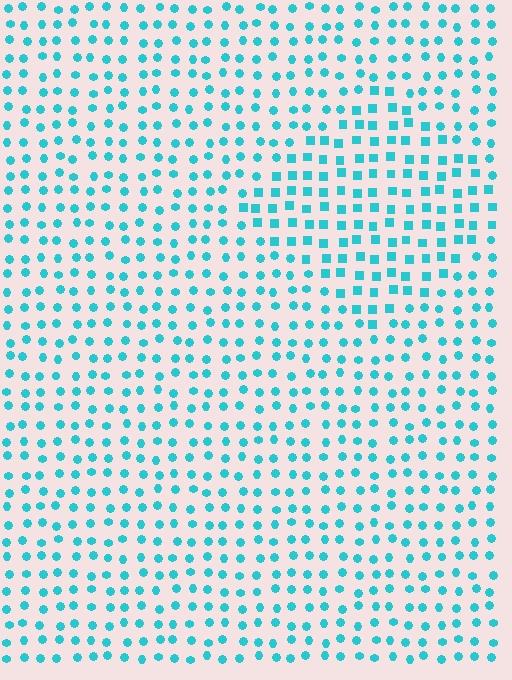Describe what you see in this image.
The image is filled with small cyan elements arranged in a uniform grid. A diamond-shaped region contains squares, while the surrounding area contains circles. The boundary is defined purely by the change in element shape.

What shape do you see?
I see a diamond.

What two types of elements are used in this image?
The image uses squares inside the diamond region and circles outside it.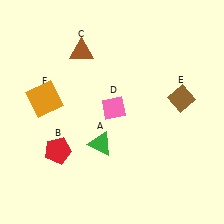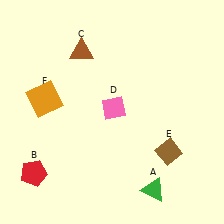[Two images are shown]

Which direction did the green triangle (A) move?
The green triangle (A) moved right.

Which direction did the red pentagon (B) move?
The red pentagon (B) moved left.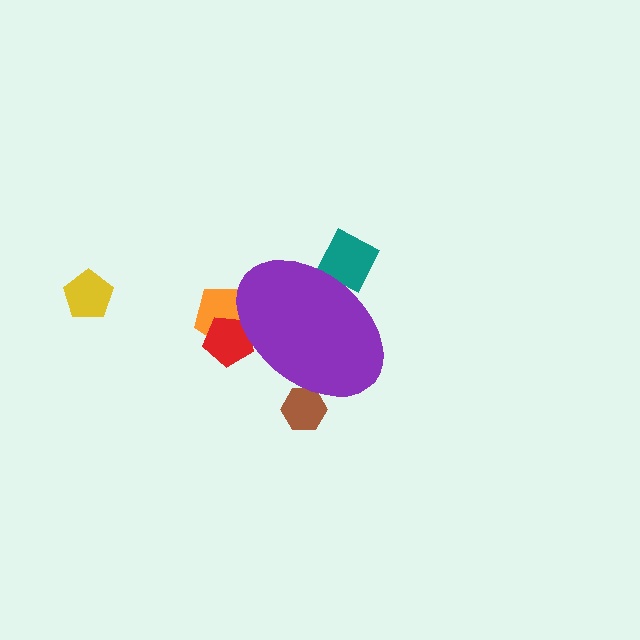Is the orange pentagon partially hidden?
Yes, the orange pentagon is partially hidden behind the purple ellipse.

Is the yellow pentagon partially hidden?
No, the yellow pentagon is fully visible.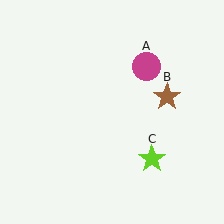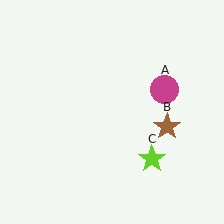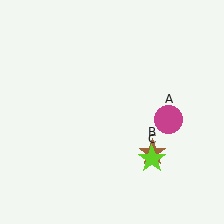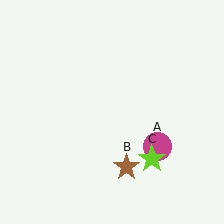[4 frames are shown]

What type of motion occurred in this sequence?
The magenta circle (object A), brown star (object B) rotated clockwise around the center of the scene.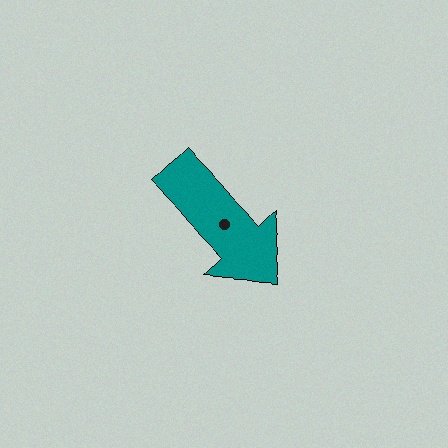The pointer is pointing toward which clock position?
Roughly 5 o'clock.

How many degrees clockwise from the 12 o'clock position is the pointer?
Approximately 135 degrees.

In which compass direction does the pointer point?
Southeast.